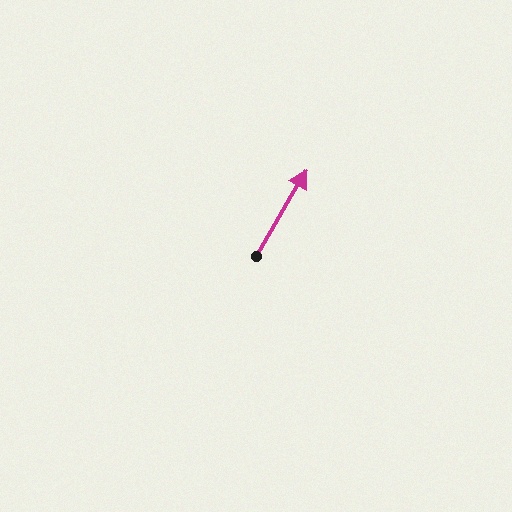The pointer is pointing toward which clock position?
Roughly 1 o'clock.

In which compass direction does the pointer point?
Northeast.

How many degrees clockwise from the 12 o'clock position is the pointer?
Approximately 30 degrees.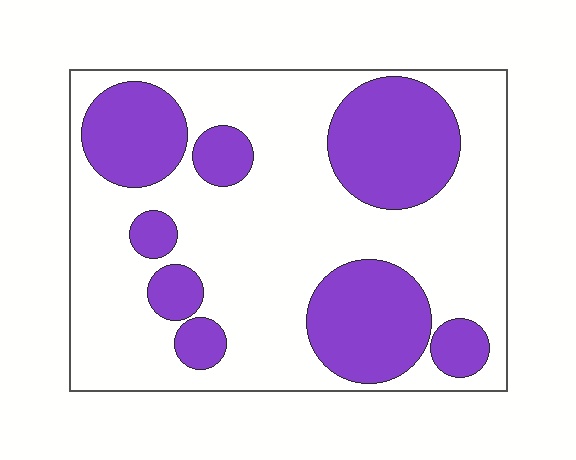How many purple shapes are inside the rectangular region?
8.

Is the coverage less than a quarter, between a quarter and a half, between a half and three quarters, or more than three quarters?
Between a quarter and a half.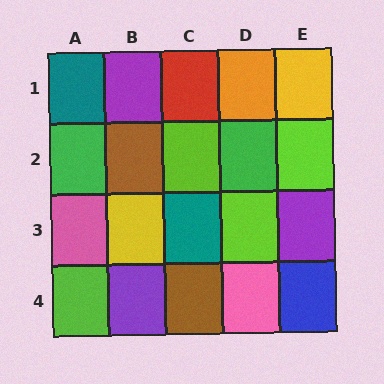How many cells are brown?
2 cells are brown.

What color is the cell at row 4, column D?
Pink.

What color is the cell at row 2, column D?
Green.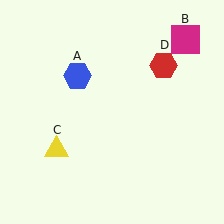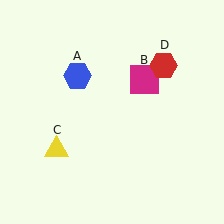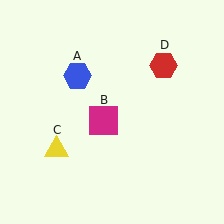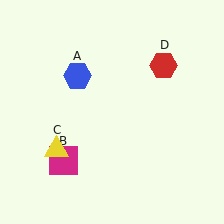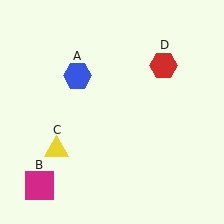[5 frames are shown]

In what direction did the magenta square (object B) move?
The magenta square (object B) moved down and to the left.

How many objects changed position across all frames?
1 object changed position: magenta square (object B).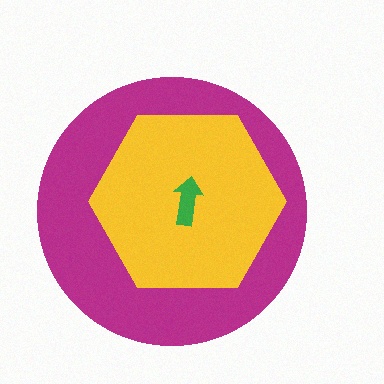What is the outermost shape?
The magenta circle.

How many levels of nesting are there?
3.